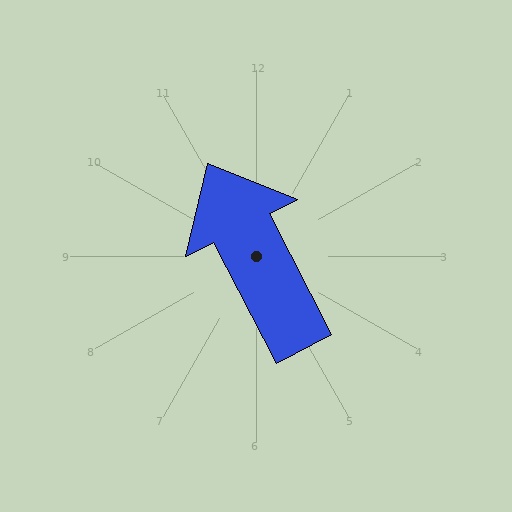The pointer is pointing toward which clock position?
Roughly 11 o'clock.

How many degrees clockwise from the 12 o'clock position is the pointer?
Approximately 333 degrees.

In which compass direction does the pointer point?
Northwest.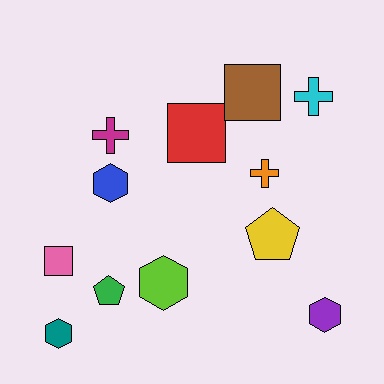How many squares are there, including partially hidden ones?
There are 3 squares.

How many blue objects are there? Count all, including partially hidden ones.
There is 1 blue object.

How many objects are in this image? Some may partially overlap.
There are 12 objects.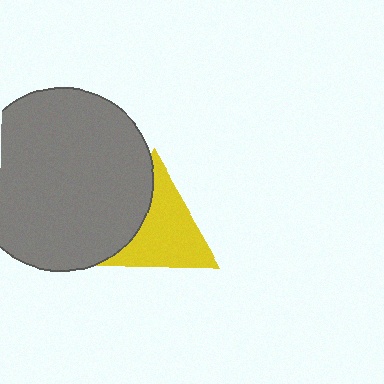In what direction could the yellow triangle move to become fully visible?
The yellow triangle could move right. That would shift it out from behind the gray circle entirely.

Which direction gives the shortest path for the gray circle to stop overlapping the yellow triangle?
Moving left gives the shortest separation.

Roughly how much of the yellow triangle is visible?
Most of it is visible (roughly 66%).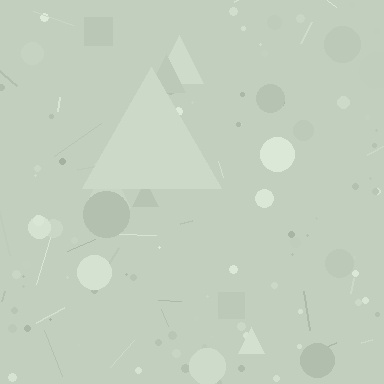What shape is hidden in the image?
A triangle is hidden in the image.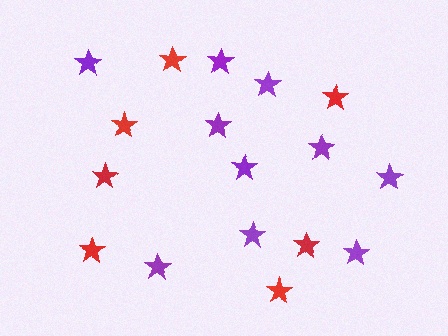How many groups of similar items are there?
There are 2 groups: one group of purple stars (10) and one group of red stars (7).